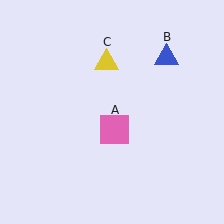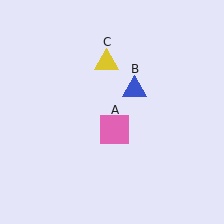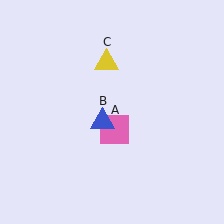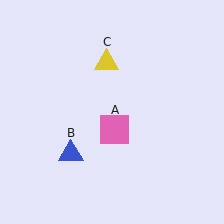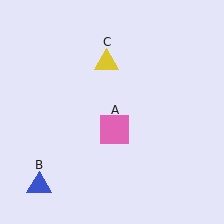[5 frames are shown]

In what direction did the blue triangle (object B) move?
The blue triangle (object B) moved down and to the left.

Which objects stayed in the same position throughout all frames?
Pink square (object A) and yellow triangle (object C) remained stationary.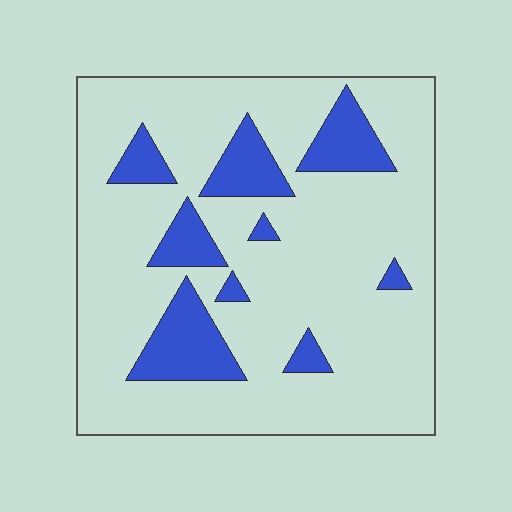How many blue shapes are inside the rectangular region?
9.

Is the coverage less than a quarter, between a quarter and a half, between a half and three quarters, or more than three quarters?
Less than a quarter.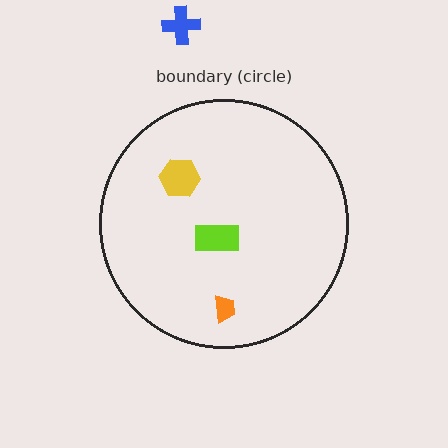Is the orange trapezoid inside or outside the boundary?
Inside.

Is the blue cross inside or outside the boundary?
Outside.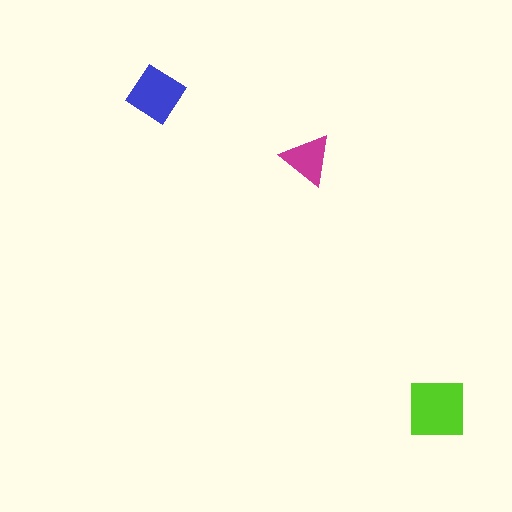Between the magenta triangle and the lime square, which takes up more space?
The lime square.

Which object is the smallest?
The magenta triangle.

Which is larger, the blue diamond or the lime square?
The lime square.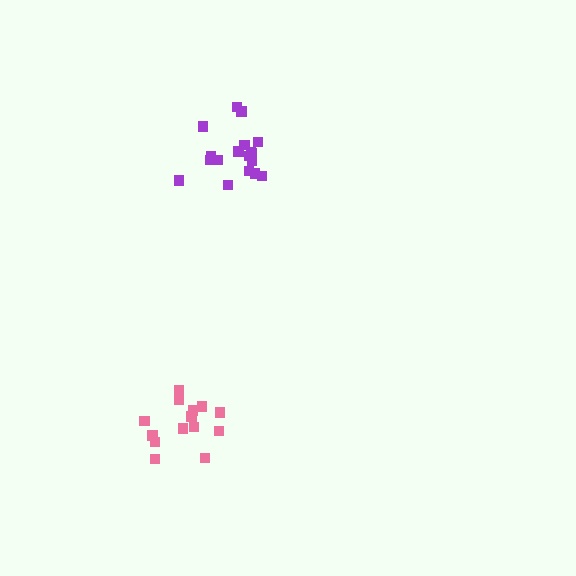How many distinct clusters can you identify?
There are 2 distinct clusters.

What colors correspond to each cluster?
The clusters are colored: pink, purple.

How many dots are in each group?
Group 1: 14 dots, Group 2: 18 dots (32 total).